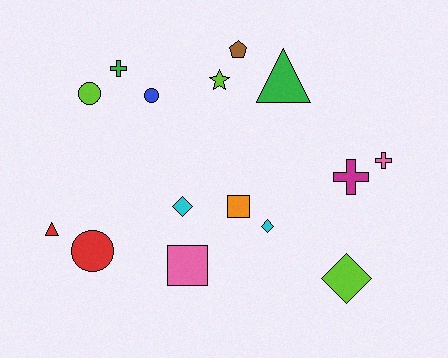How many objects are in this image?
There are 15 objects.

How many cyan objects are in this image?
There are 2 cyan objects.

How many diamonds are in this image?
There are 3 diamonds.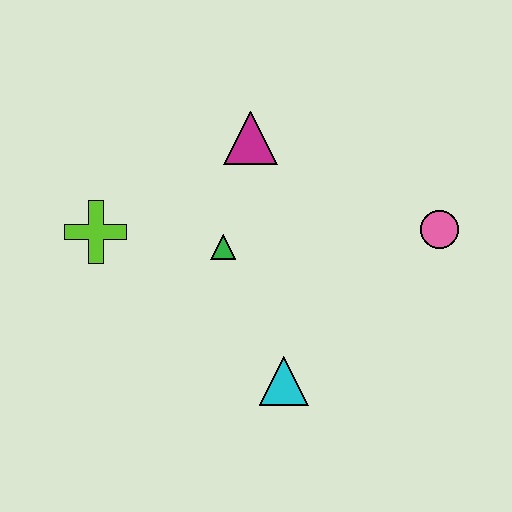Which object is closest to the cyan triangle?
The green triangle is closest to the cyan triangle.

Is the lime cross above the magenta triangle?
No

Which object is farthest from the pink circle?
The lime cross is farthest from the pink circle.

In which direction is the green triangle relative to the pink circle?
The green triangle is to the left of the pink circle.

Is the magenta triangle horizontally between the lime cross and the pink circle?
Yes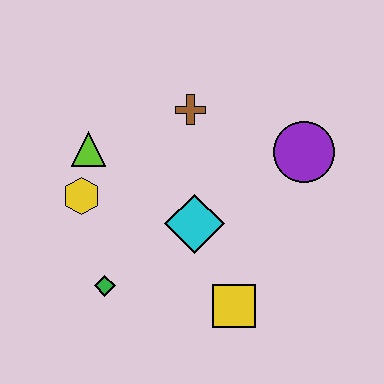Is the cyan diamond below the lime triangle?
Yes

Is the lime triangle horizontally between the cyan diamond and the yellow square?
No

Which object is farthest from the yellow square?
The lime triangle is farthest from the yellow square.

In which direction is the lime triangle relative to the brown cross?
The lime triangle is to the left of the brown cross.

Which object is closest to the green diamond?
The yellow hexagon is closest to the green diamond.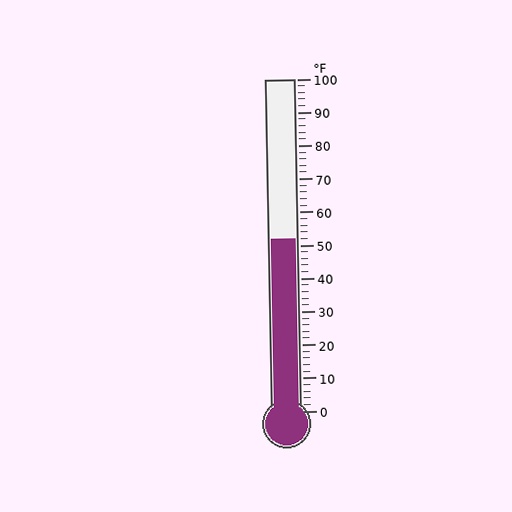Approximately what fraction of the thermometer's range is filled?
The thermometer is filled to approximately 50% of its range.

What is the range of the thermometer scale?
The thermometer scale ranges from 0°F to 100°F.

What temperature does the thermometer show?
The thermometer shows approximately 52°F.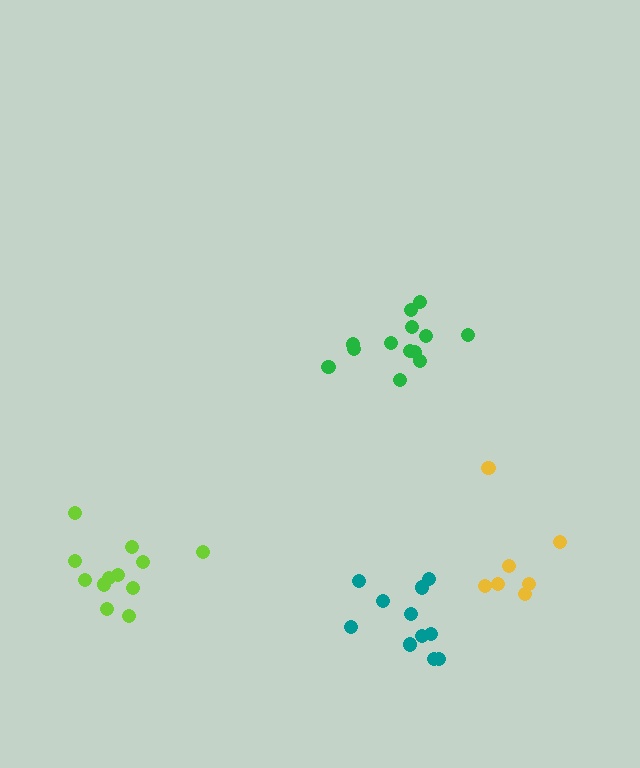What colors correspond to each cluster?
The clusters are colored: teal, green, yellow, lime.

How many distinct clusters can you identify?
There are 4 distinct clusters.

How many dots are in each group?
Group 1: 11 dots, Group 2: 13 dots, Group 3: 7 dots, Group 4: 12 dots (43 total).